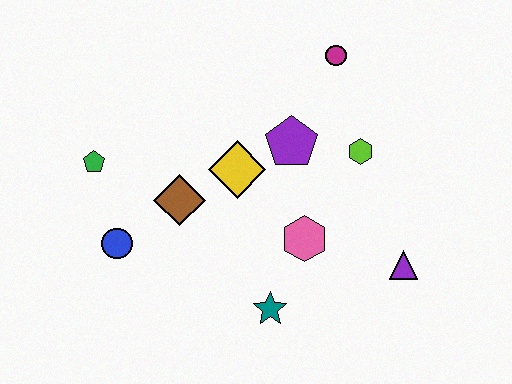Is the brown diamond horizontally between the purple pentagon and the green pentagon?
Yes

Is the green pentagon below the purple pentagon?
Yes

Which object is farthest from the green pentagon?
The purple triangle is farthest from the green pentagon.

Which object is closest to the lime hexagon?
The purple pentagon is closest to the lime hexagon.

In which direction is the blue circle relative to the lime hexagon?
The blue circle is to the left of the lime hexagon.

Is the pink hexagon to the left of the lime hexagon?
Yes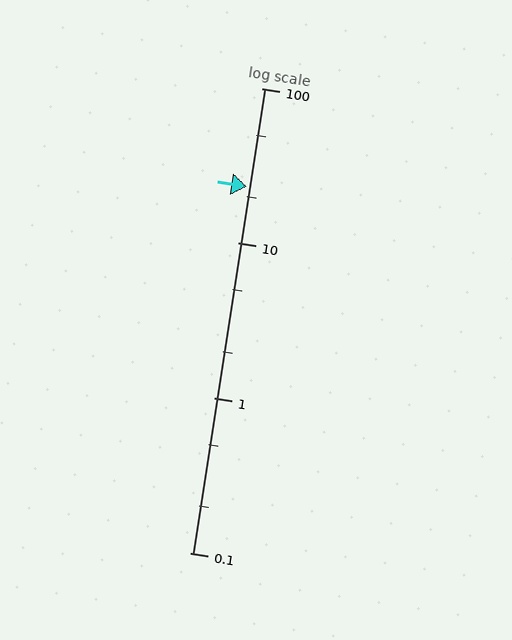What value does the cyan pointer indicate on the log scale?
The pointer indicates approximately 23.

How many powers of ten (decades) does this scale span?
The scale spans 3 decades, from 0.1 to 100.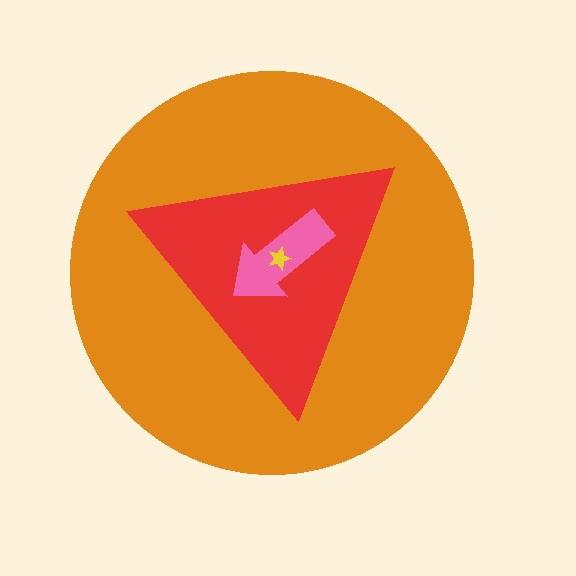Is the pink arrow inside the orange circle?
Yes.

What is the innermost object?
The yellow star.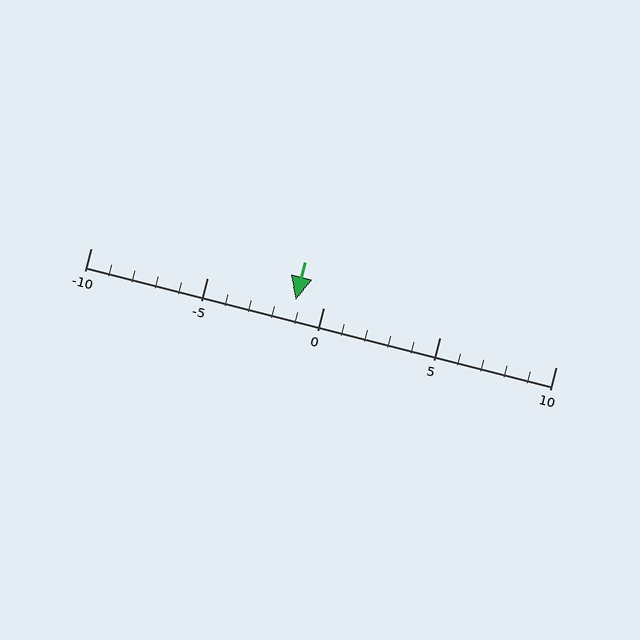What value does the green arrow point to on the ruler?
The green arrow points to approximately -1.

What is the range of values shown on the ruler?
The ruler shows values from -10 to 10.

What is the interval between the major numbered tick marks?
The major tick marks are spaced 5 units apart.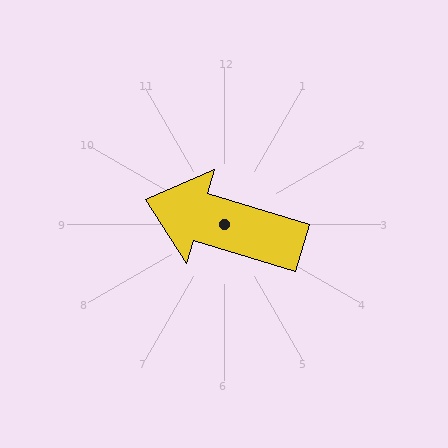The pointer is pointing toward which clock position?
Roughly 10 o'clock.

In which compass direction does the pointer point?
West.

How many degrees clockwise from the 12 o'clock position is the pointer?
Approximately 287 degrees.